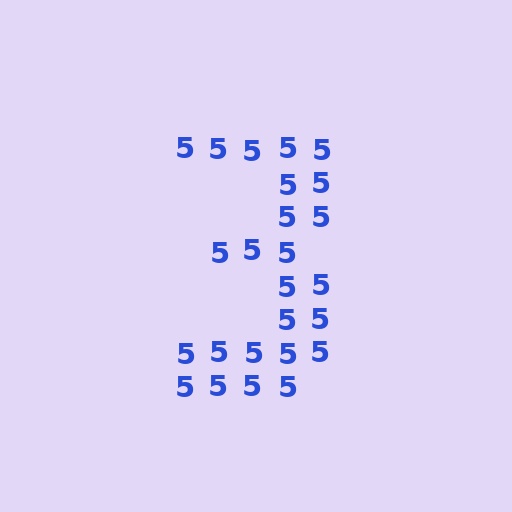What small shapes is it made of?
It is made of small digit 5's.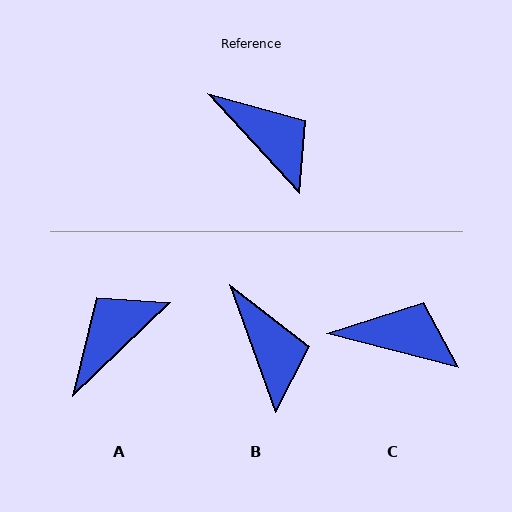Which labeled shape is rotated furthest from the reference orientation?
A, about 92 degrees away.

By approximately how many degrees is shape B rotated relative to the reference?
Approximately 22 degrees clockwise.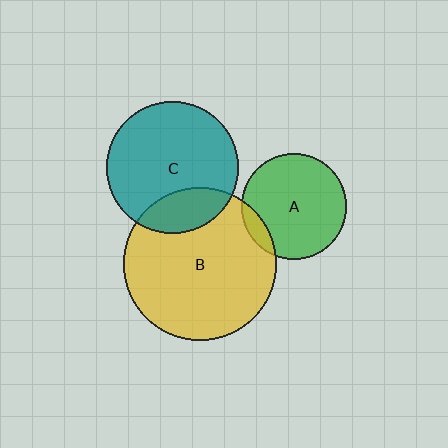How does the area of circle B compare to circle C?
Approximately 1.3 times.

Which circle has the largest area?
Circle B (yellow).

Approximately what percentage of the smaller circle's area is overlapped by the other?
Approximately 20%.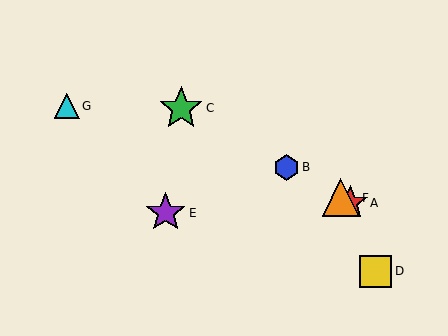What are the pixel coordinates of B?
Object B is at (287, 167).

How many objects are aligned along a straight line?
4 objects (A, B, C, F) are aligned along a straight line.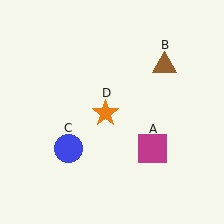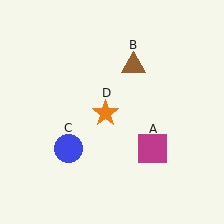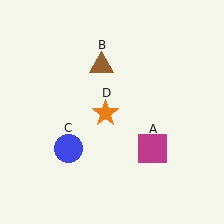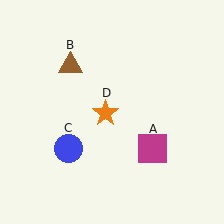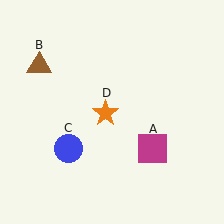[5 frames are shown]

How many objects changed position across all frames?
1 object changed position: brown triangle (object B).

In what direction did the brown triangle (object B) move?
The brown triangle (object B) moved left.